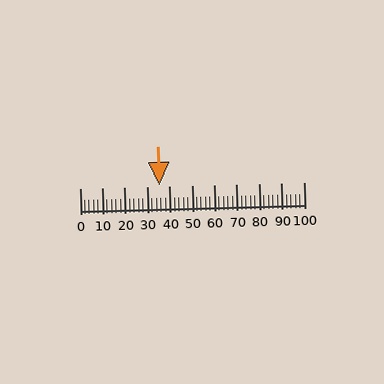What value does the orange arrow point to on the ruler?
The orange arrow points to approximately 36.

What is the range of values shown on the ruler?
The ruler shows values from 0 to 100.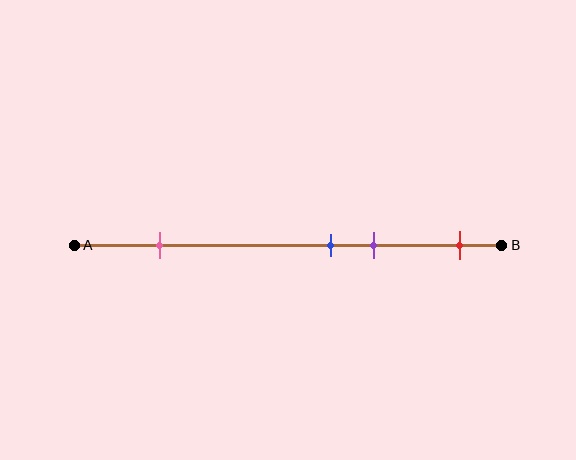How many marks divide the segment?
There are 4 marks dividing the segment.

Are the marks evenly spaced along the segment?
No, the marks are not evenly spaced.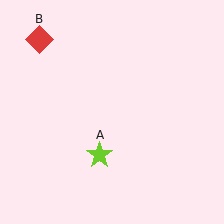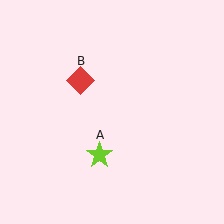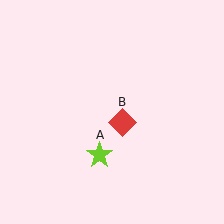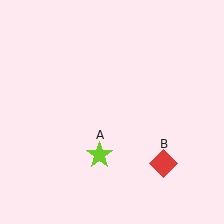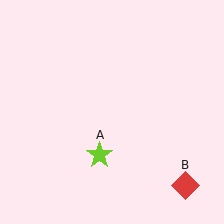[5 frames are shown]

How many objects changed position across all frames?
1 object changed position: red diamond (object B).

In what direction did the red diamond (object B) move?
The red diamond (object B) moved down and to the right.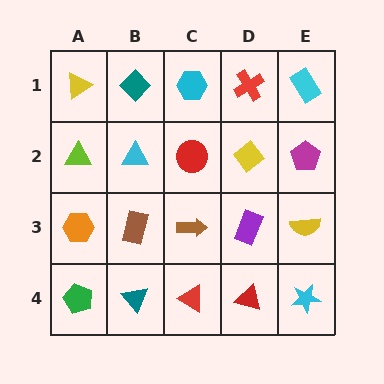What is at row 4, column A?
A green pentagon.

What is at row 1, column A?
A yellow triangle.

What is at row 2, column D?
A yellow diamond.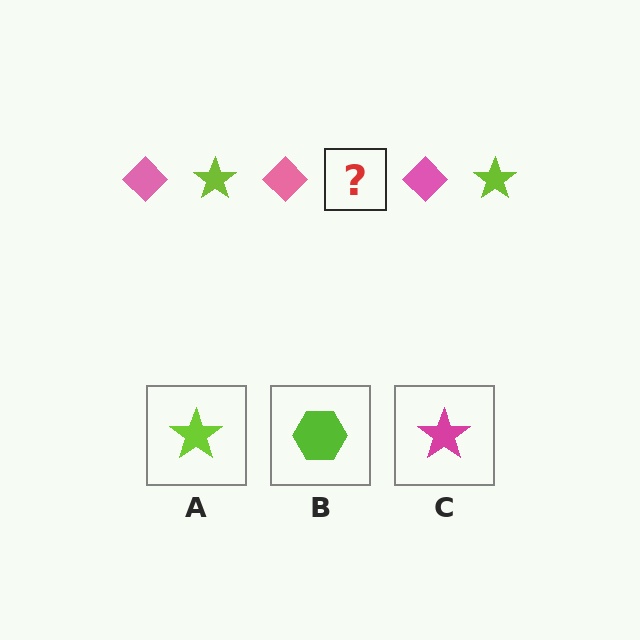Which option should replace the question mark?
Option A.